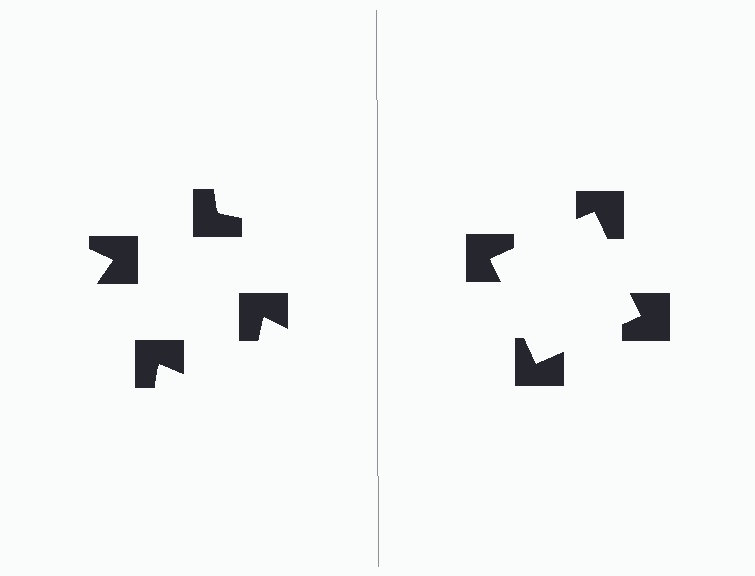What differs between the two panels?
The notched squares are positioned identically on both sides; only the wedge orientations differ. On the right they align to a square; on the left they are misaligned.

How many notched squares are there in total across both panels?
8 — 4 on each side.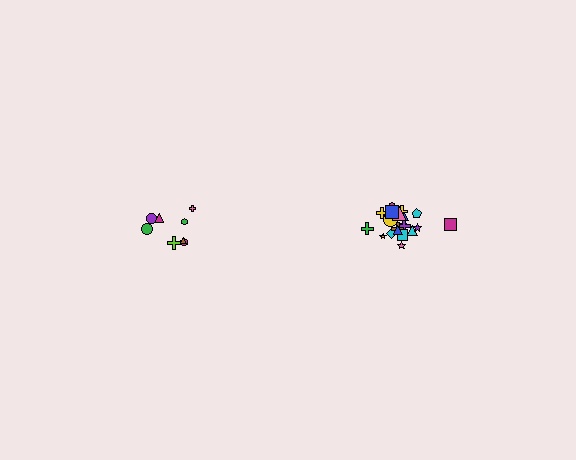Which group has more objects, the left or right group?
The right group.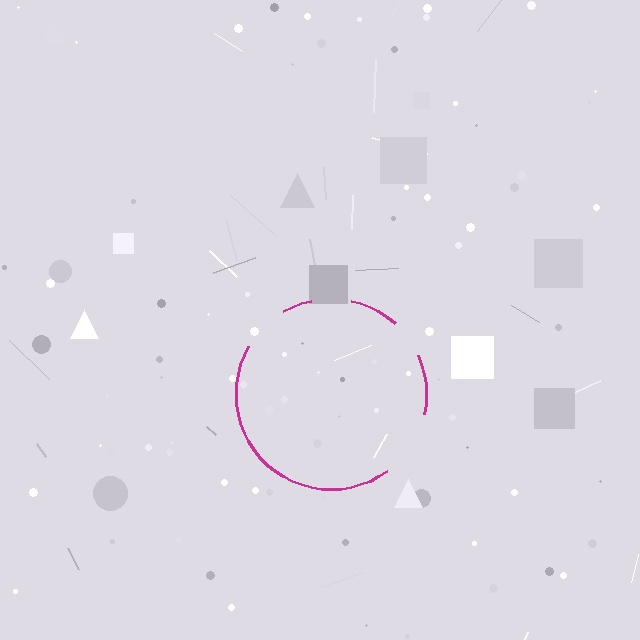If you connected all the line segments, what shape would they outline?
They would outline a circle.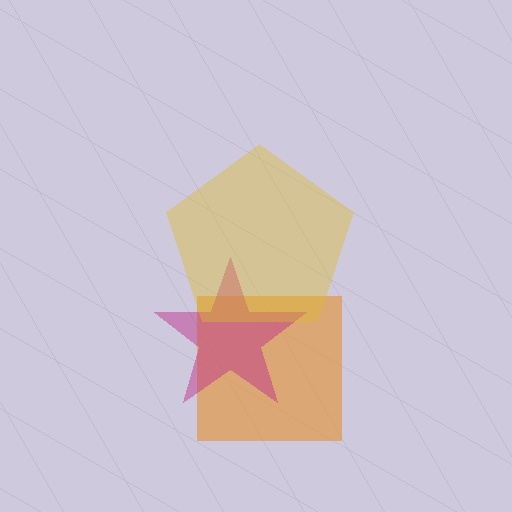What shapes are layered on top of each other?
The layered shapes are: an orange square, a magenta star, a yellow pentagon.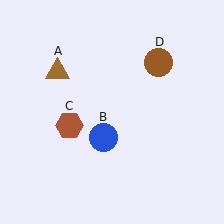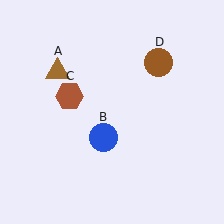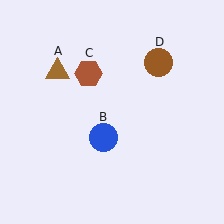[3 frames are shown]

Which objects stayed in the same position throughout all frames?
Brown triangle (object A) and blue circle (object B) and brown circle (object D) remained stationary.